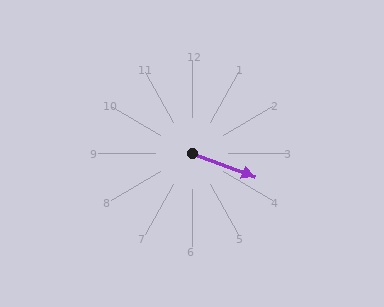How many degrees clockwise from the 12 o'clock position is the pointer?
Approximately 110 degrees.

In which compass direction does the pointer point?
East.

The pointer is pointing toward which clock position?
Roughly 4 o'clock.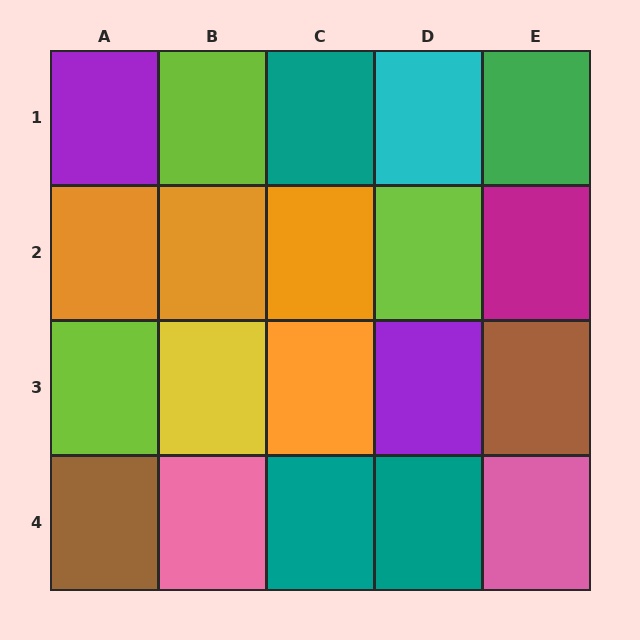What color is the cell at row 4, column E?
Pink.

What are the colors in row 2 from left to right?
Orange, orange, orange, lime, magenta.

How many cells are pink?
2 cells are pink.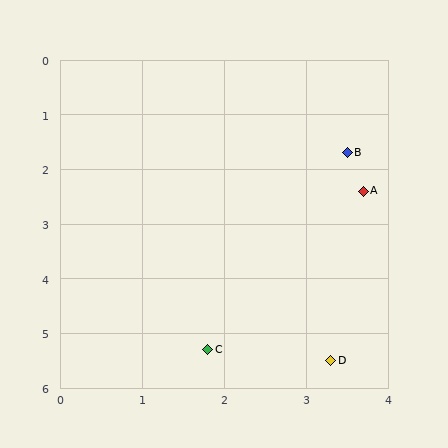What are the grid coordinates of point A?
Point A is at approximately (3.7, 2.4).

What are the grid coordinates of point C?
Point C is at approximately (1.8, 5.3).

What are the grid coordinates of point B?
Point B is at approximately (3.5, 1.7).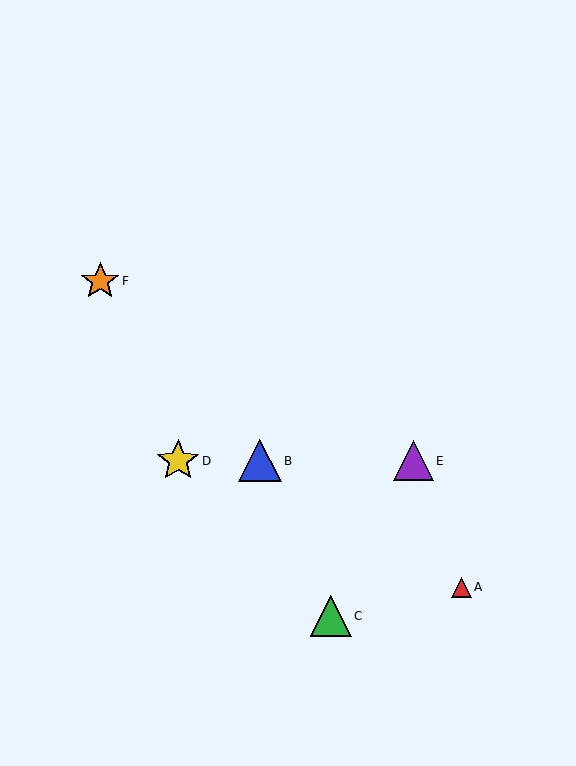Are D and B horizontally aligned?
Yes, both are at y≈461.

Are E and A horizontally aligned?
No, E is at y≈461 and A is at y≈587.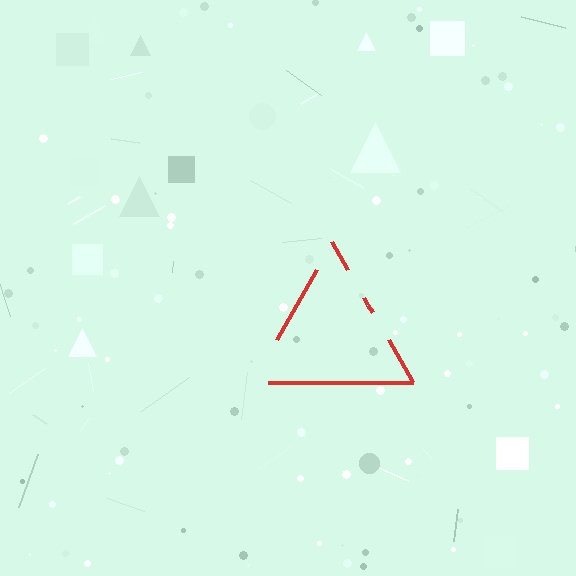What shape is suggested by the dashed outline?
The dashed outline suggests a triangle.